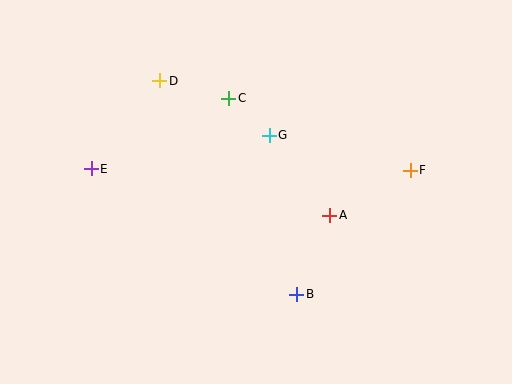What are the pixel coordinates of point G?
Point G is at (269, 135).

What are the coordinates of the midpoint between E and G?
The midpoint between E and G is at (180, 152).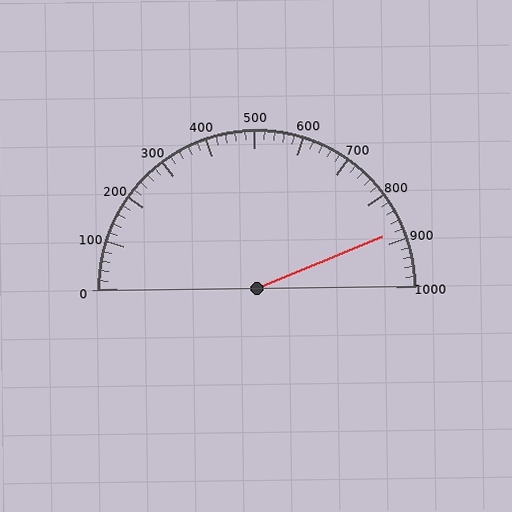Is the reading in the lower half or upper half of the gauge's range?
The reading is in the upper half of the range (0 to 1000).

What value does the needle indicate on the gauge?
The needle indicates approximately 880.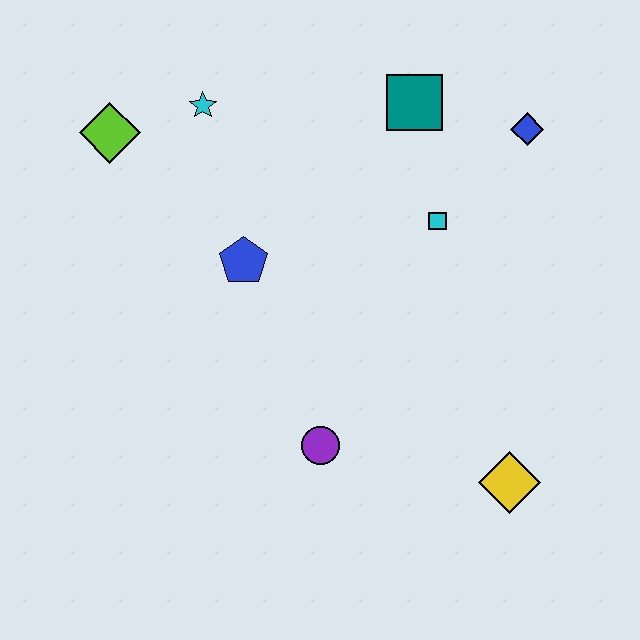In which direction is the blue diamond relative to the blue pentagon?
The blue diamond is to the right of the blue pentagon.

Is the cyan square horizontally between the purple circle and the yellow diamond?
Yes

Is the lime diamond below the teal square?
Yes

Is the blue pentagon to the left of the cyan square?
Yes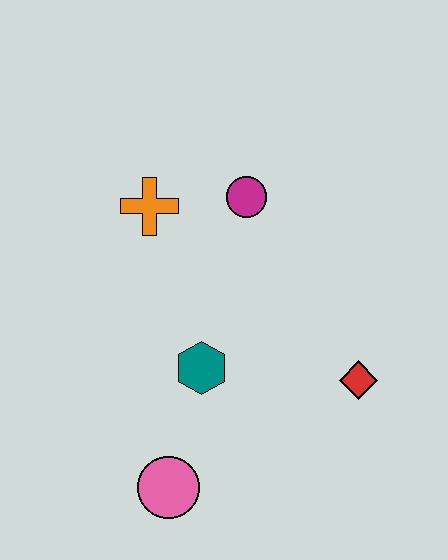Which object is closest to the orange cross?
The magenta circle is closest to the orange cross.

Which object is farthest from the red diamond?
The orange cross is farthest from the red diamond.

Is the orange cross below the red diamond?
No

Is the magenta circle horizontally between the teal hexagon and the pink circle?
No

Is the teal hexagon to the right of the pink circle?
Yes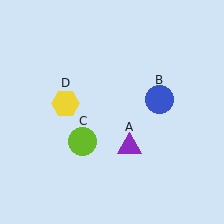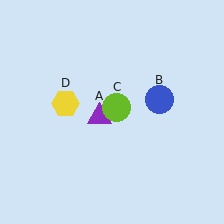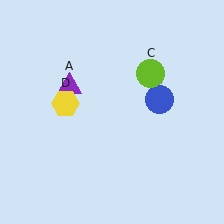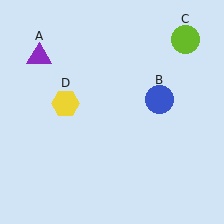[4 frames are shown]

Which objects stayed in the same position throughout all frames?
Blue circle (object B) and yellow hexagon (object D) remained stationary.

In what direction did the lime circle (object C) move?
The lime circle (object C) moved up and to the right.